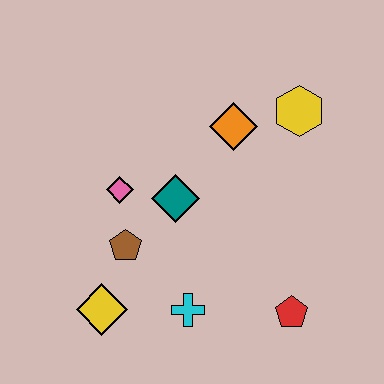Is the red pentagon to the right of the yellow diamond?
Yes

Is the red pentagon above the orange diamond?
No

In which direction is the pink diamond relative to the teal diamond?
The pink diamond is to the left of the teal diamond.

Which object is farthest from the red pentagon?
The pink diamond is farthest from the red pentagon.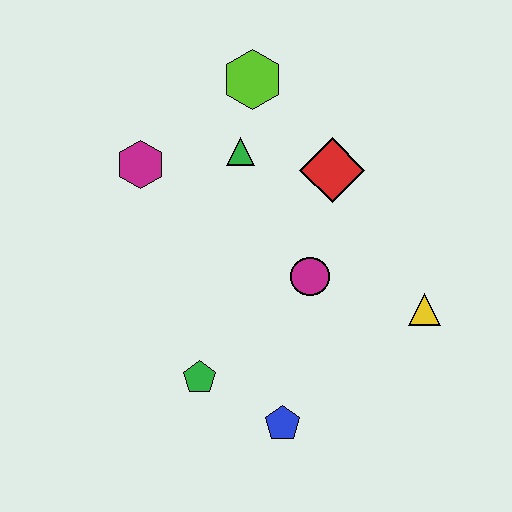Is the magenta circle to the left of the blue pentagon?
No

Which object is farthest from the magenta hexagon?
The yellow triangle is farthest from the magenta hexagon.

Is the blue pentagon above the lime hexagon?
No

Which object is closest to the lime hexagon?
The green triangle is closest to the lime hexagon.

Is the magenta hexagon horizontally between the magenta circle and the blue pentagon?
No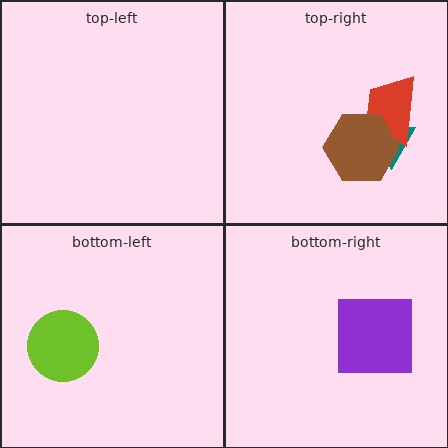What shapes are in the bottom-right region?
The purple square.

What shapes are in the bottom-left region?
The lime circle.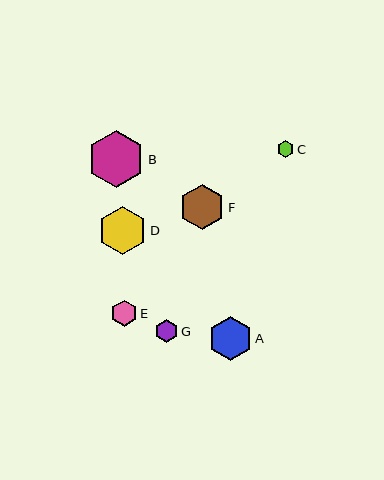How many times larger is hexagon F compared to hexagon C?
Hexagon F is approximately 2.7 times the size of hexagon C.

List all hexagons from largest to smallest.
From largest to smallest: B, D, F, A, E, G, C.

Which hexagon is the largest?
Hexagon B is the largest with a size of approximately 57 pixels.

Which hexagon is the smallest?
Hexagon C is the smallest with a size of approximately 17 pixels.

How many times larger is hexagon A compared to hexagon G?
Hexagon A is approximately 1.9 times the size of hexagon G.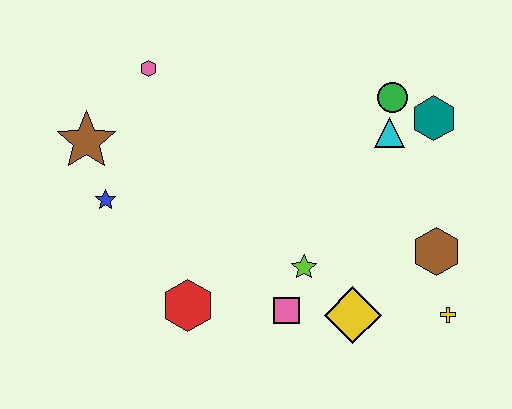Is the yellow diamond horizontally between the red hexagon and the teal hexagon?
Yes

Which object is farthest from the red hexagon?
The teal hexagon is farthest from the red hexagon.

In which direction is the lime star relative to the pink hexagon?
The lime star is below the pink hexagon.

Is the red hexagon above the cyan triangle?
No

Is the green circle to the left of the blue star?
No